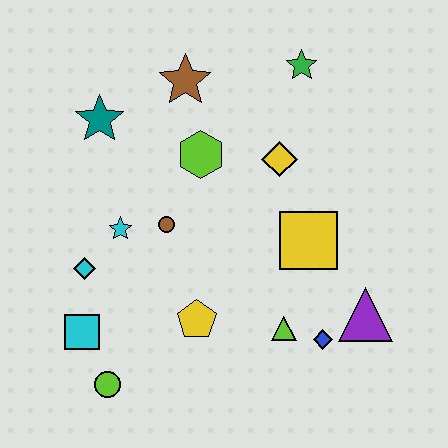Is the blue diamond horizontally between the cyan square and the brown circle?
No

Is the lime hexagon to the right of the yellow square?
No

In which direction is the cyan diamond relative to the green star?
The cyan diamond is to the left of the green star.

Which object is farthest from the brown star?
The lime circle is farthest from the brown star.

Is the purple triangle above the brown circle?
No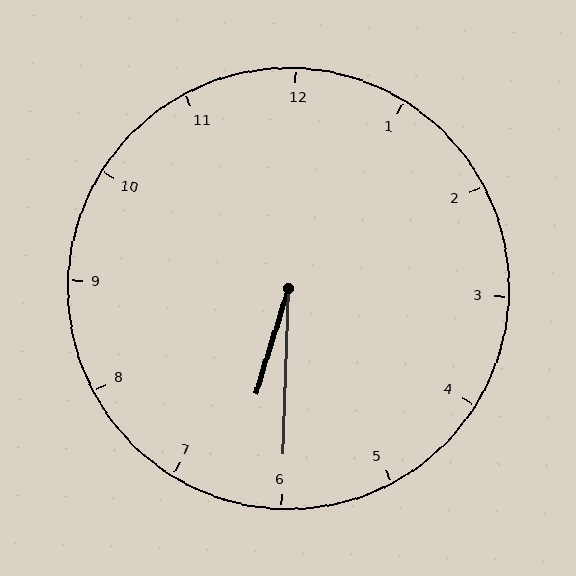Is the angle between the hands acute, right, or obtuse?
It is acute.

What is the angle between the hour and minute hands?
Approximately 15 degrees.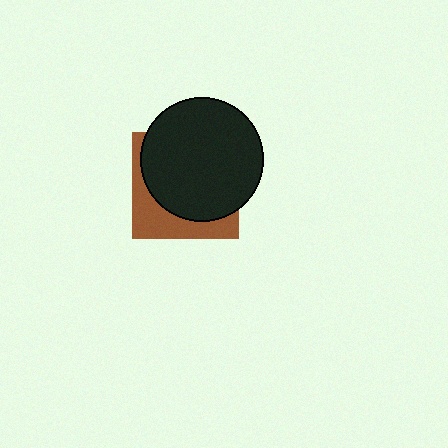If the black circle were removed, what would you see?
You would see the complete brown square.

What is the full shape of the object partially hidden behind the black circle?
The partially hidden object is a brown square.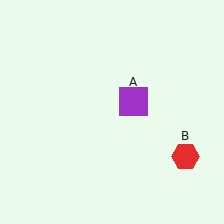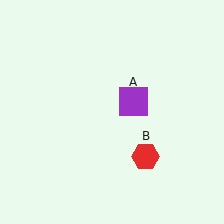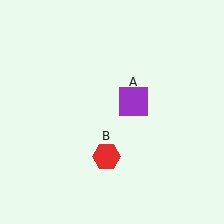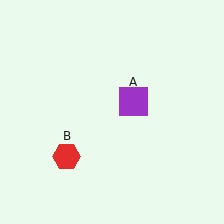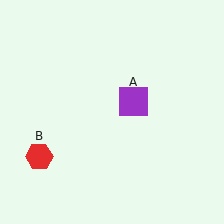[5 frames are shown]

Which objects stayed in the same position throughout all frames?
Purple square (object A) remained stationary.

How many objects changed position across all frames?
1 object changed position: red hexagon (object B).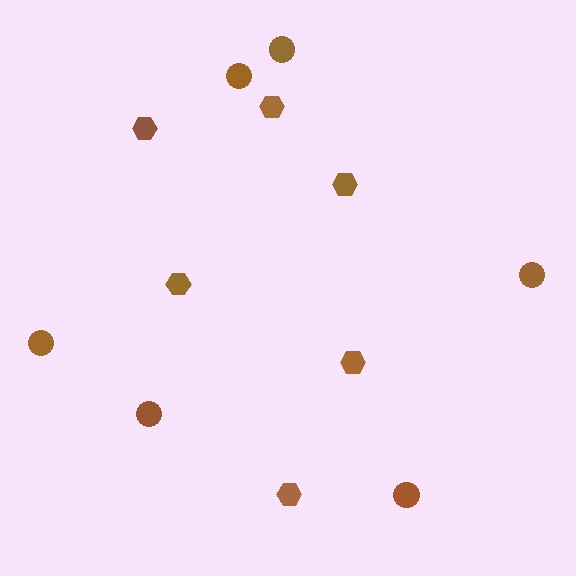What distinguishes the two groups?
There are 2 groups: one group of hexagons (6) and one group of circles (6).